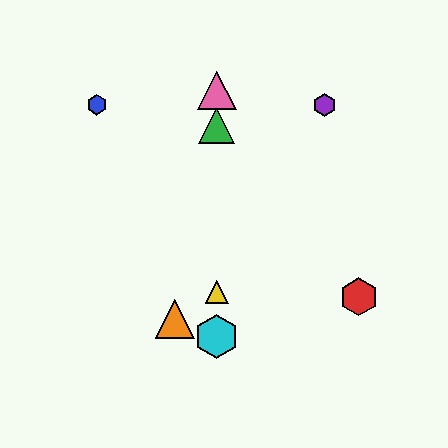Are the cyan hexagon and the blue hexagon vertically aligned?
No, the cyan hexagon is at x≈217 and the blue hexagon is at x≈97.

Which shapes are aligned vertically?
The green triangle, the yellow triangle, the cyan hexagon, the pink triangle are aligned vertically.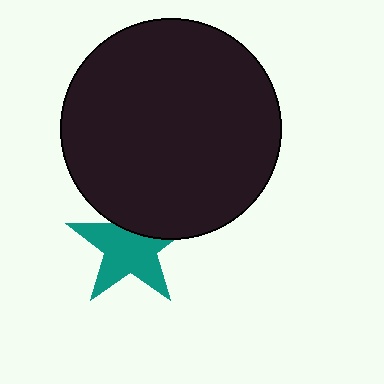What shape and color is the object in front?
The object in front is a black circle.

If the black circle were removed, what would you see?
You would see the complete teal star.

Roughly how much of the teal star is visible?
Most of it is visible (roughly 70%).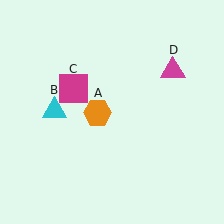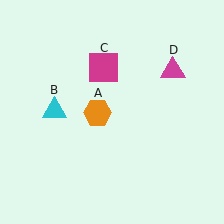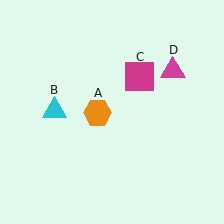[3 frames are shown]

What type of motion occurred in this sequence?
The magenta square (object C) rotated clockwise around the center of the scene.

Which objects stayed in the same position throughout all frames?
Orange hexagon (object A) and cyan triangle (object B) and magenta triangle (object D) remained stationary.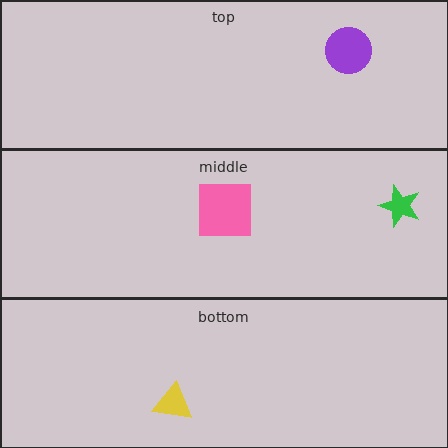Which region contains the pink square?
The middle region.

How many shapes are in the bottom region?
1.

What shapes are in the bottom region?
The yellow triangle.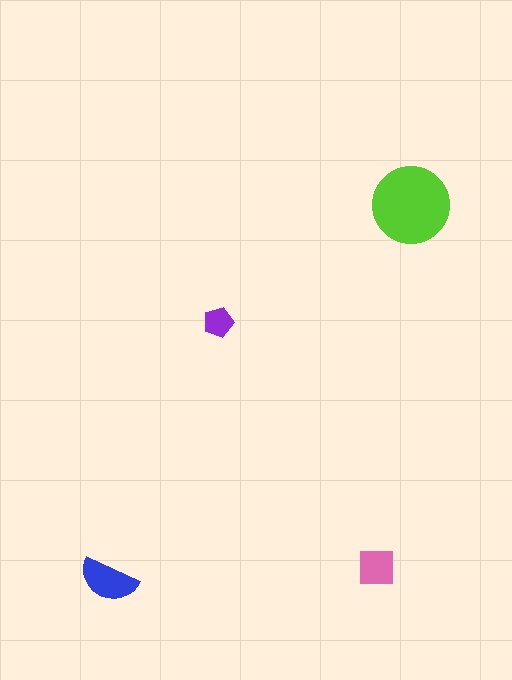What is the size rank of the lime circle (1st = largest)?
1st.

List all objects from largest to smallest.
The lime circle, the blue semicircle, the pink square, the purple pentagon.